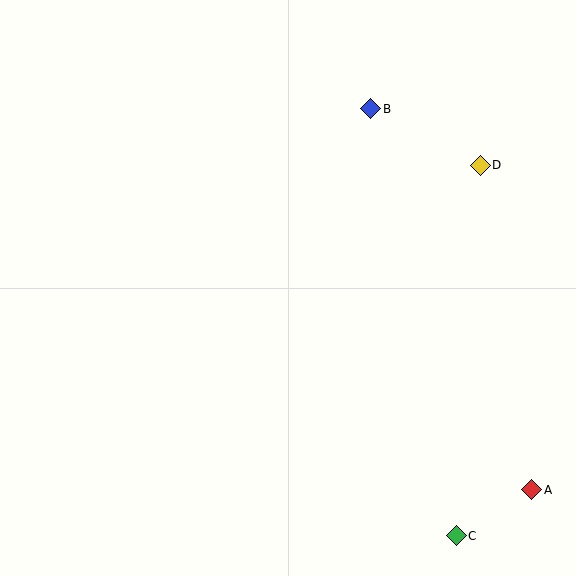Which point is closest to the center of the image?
Point B at (371, 109) is closest to the center.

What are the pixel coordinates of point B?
Point B is at (371, 109).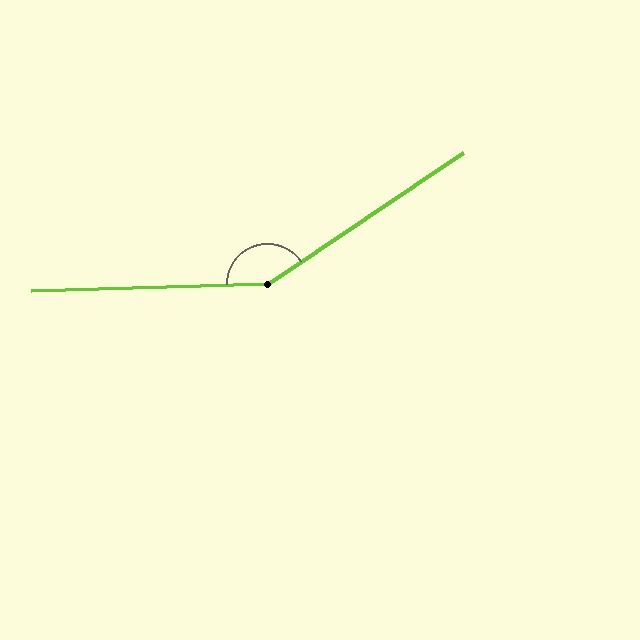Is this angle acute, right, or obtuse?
It is obtuse.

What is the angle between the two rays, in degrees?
Approximately 148 degrees.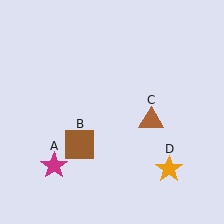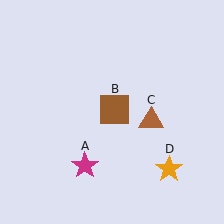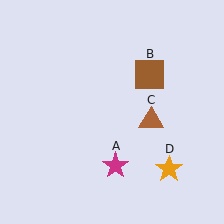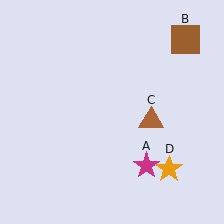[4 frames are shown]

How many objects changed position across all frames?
2 objects changed position: magenta star (object A), brown square (object B).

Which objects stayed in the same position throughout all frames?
Brown triangle (object C) and orange star (object D) remained stationary.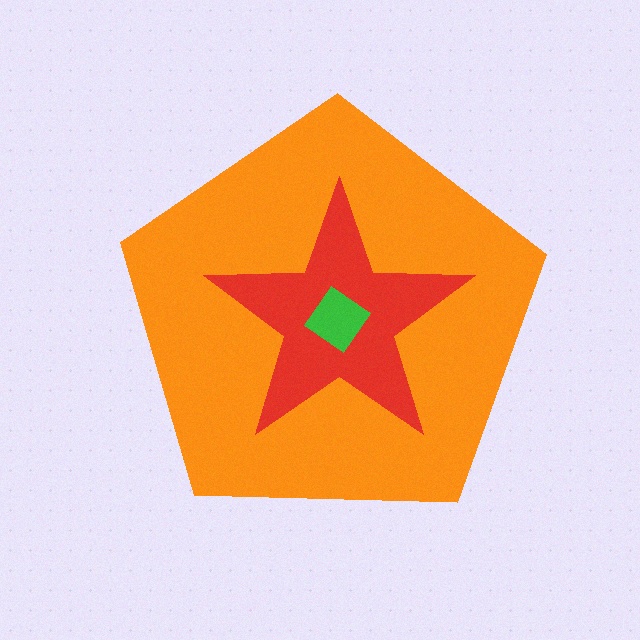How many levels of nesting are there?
3.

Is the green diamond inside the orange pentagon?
Yes.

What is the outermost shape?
The orange pentagon.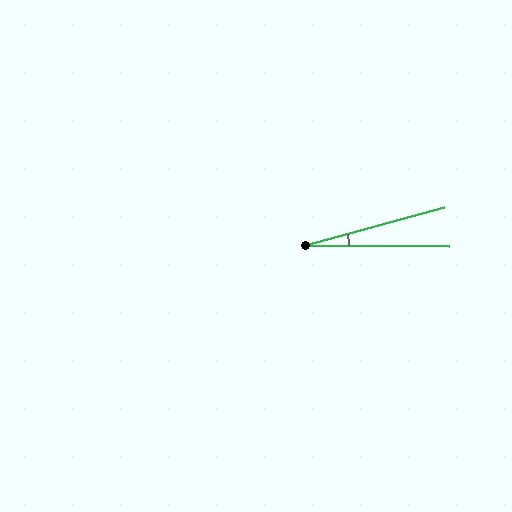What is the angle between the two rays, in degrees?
Approximately 16 degrees.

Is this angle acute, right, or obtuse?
It is acute.